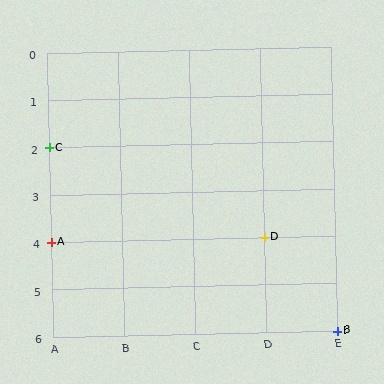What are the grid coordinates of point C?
Point C is at grid coordinates (A, 2).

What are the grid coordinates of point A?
Point A is at grid coordinates (A, 4).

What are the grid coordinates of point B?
Point B is at grid coordinates (E, 6).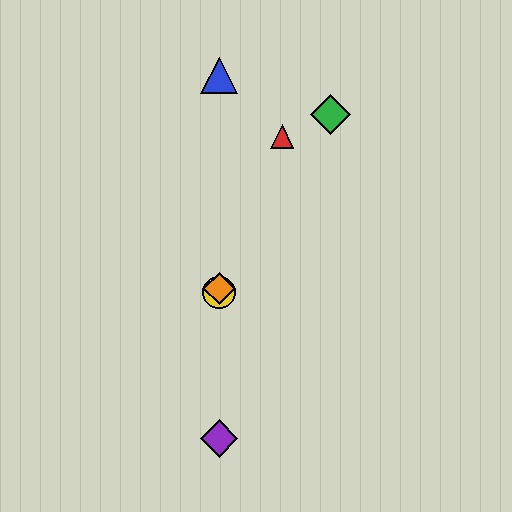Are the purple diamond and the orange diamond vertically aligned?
Yes, both are at x≈219.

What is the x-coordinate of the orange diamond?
The orange diamond is at x≈219.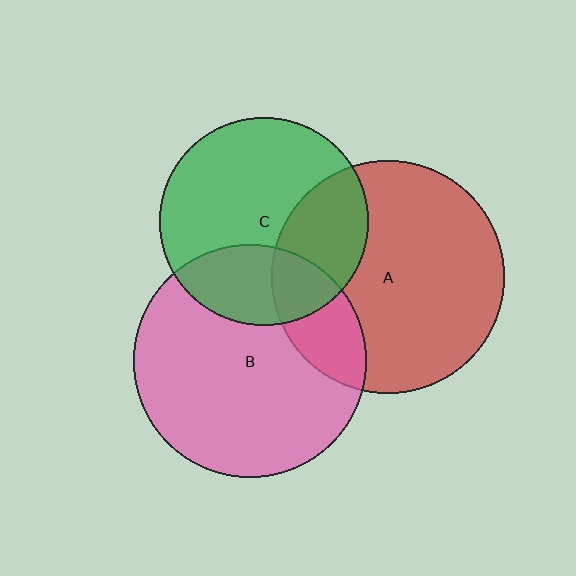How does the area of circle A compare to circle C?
Approximately 1.2 times.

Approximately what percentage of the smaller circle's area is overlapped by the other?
Approximately 30%.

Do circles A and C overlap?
Yes.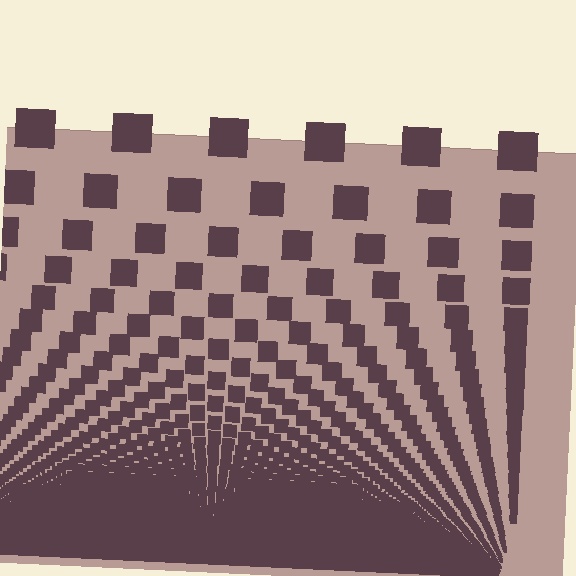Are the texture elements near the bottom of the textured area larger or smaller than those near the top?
Smaller. The gradient is inverted — elements near the bottom are smaller and denser.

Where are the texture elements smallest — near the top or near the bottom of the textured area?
Near the bottom.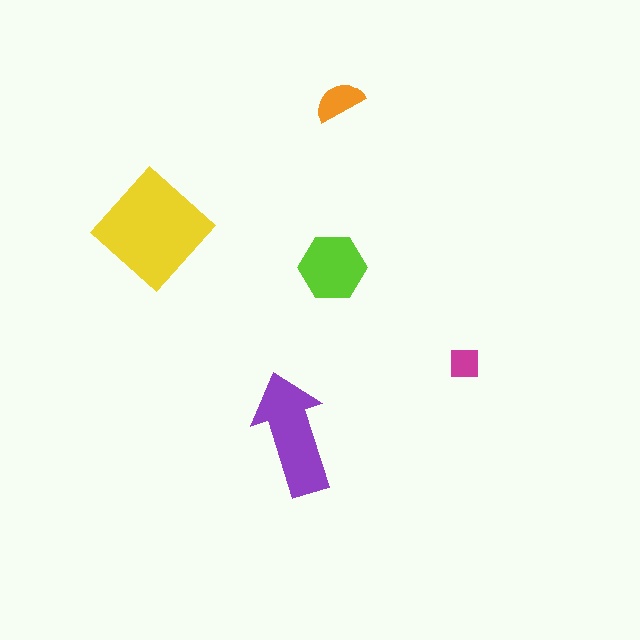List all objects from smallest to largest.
The magenta square, the orange semicircle, the lime hexagon, the purple arrow, the yellow diamond.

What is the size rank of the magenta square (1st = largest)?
5th.